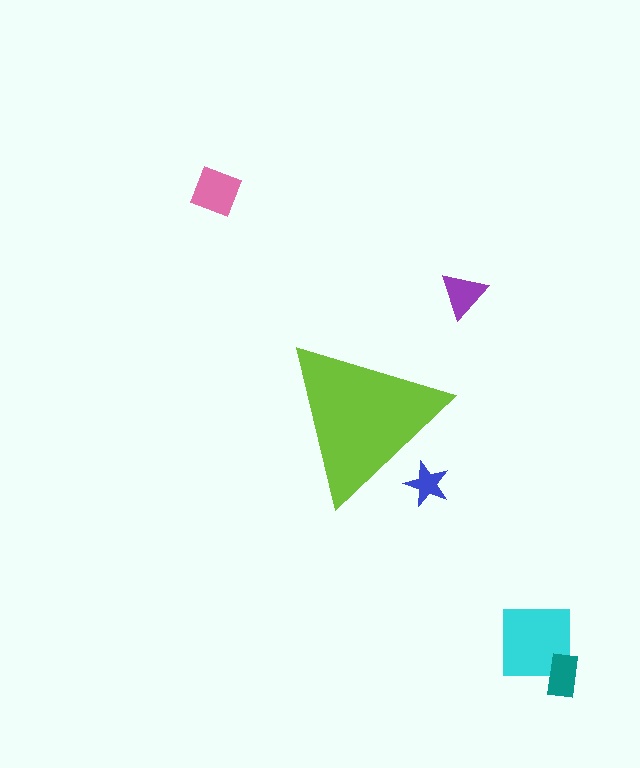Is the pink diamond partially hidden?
No, the pink diamond is fully visible.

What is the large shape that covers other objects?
A lime triangle.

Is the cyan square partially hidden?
No, the cyan square is fully visible.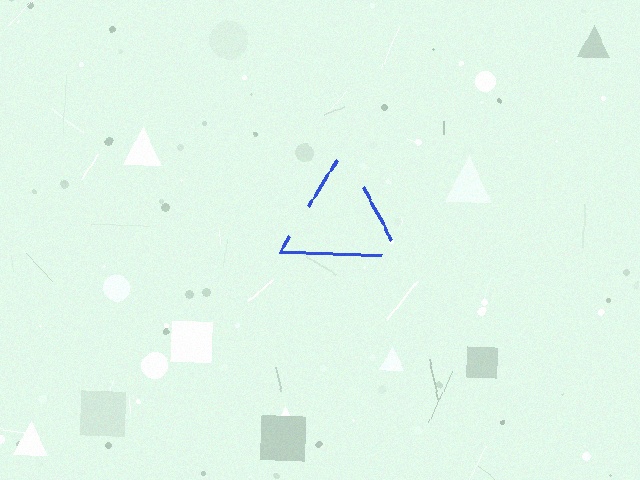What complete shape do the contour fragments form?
The contour fragments form a triangle.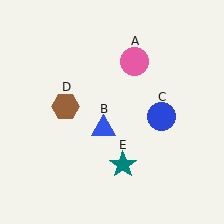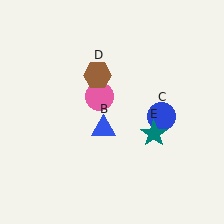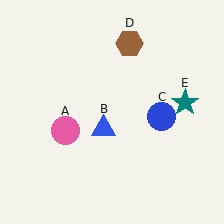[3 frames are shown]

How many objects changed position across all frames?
3 objects changed position: pink circle (object A), brown hexagon (object D), teal star (object E).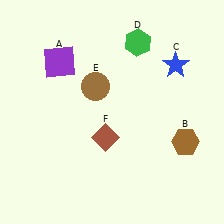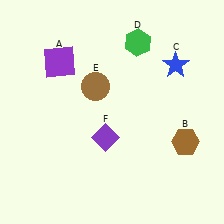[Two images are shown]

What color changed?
The diamond (F) changed from brown in Image 1 to purple in Image 2.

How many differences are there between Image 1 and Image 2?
There is 1 difference between the two images.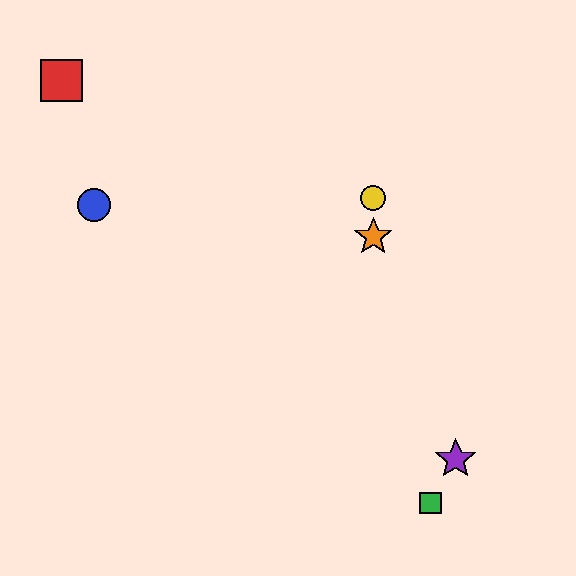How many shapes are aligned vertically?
2 shapes (the yellow circle, the orange star) are aligned vertically.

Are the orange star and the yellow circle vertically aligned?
Yes, both are at x≈373.